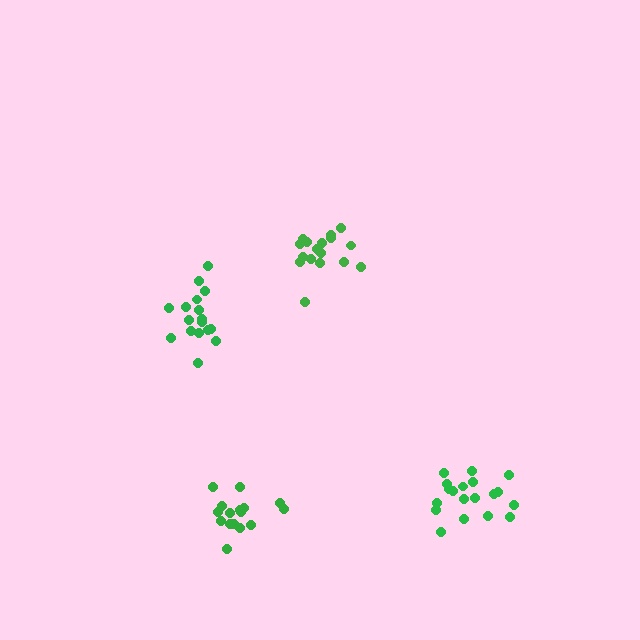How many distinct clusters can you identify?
There are 4 distinct clusters.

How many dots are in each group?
Group 1: 17 dots, Group 2: 17 dots, Group 3: 19 dots, Group 4: 16 dots (69 total).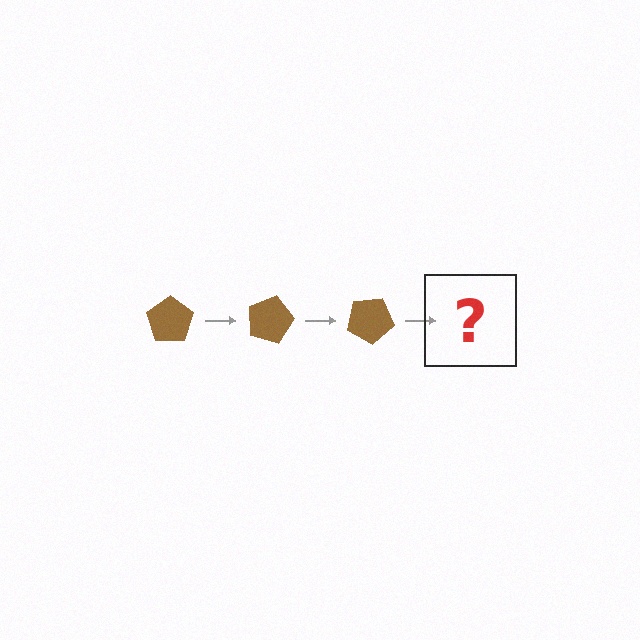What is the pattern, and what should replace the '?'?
The pattern is that the pentagon rotates 15 degrees each step. The '?' should be a brown pentagon rotated 45 degrees.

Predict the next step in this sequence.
The next step is a brown pentagon rotated 45 degrees.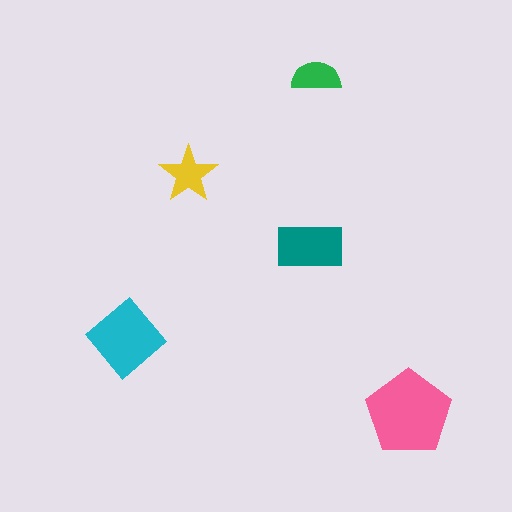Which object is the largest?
The pink pentagon.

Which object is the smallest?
The green semicircle.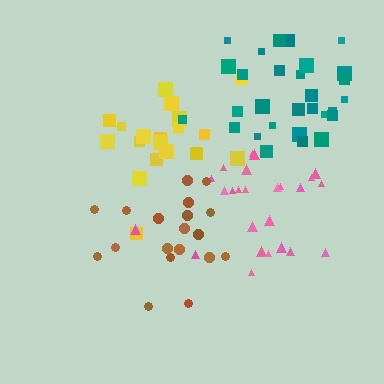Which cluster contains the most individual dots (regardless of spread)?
Teal (30).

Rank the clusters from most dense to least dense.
pink, teal, yellow, brown.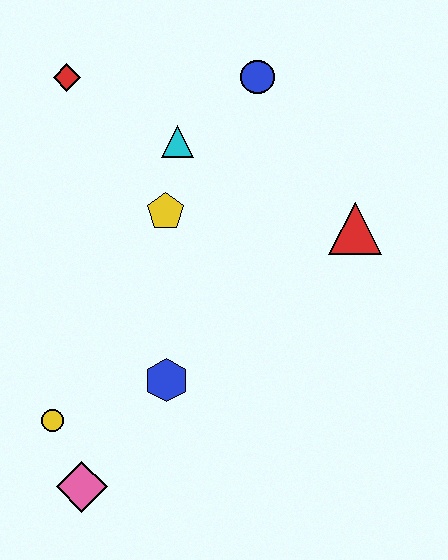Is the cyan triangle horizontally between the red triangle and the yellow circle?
Yes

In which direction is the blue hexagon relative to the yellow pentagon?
The blue hexagon is below the yellow pentagon.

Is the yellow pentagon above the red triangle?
Yes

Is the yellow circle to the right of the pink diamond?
No